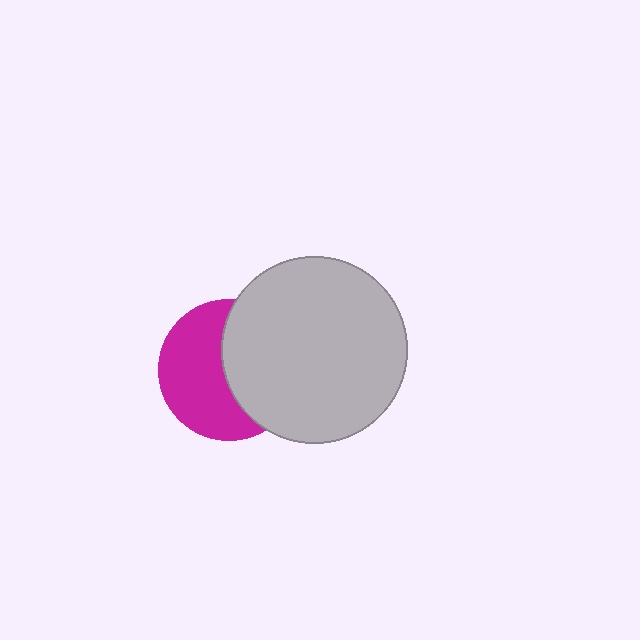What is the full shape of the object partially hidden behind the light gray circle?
The partially hidden object is a magenta circle.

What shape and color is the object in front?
The object in front is a light gray circle.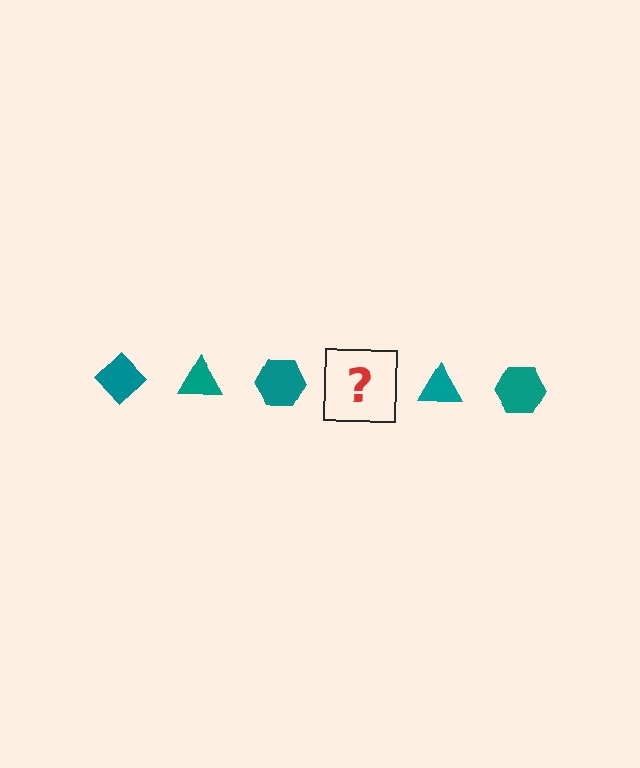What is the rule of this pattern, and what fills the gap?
The rule is that the pattern cycles through diamond, triangle, hexagon shapes in teal. The gap should be filled with a teal diamond.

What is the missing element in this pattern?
The missing element is a teal diamond.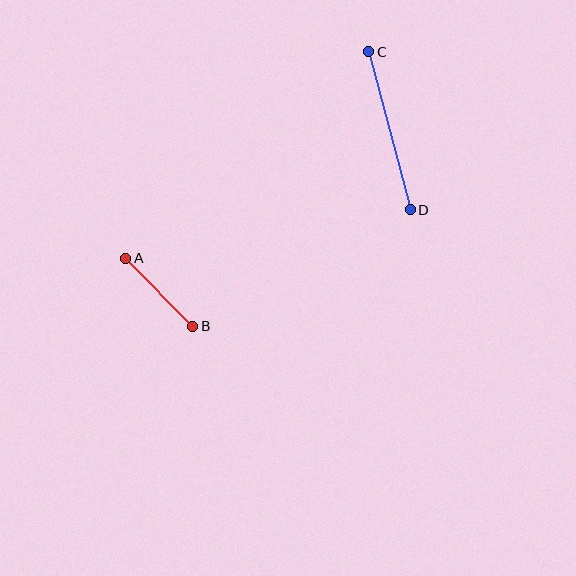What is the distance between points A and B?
The distance is approximately 95 pixels.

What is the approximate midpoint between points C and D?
The midpoint is at approximately (389, 131) pixels.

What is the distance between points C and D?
The distance is approximately 163 pixels.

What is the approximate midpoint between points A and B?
The midpoint is at approximately (159, 292) pixels.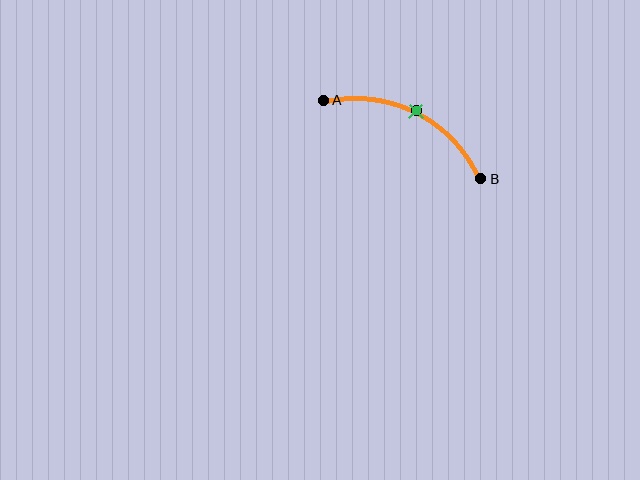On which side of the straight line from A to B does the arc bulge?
The arc bulges above the straight line connecting A and B.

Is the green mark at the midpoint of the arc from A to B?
Yes. The green mark lies on the arc at equal arc-length from both A and B — it is the arc midpoint.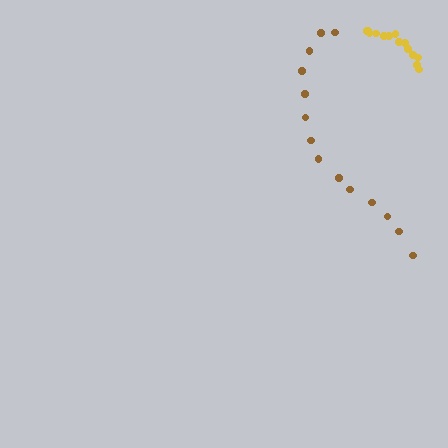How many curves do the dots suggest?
There are 2 distinct paths.